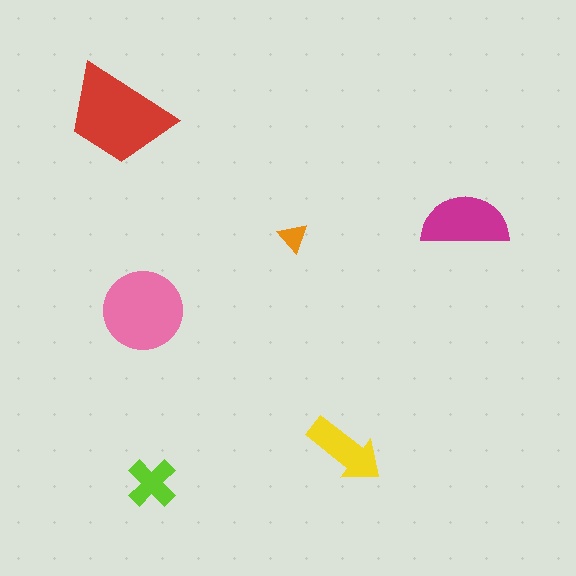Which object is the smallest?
The orange triangle.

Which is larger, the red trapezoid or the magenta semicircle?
The red trapezoid.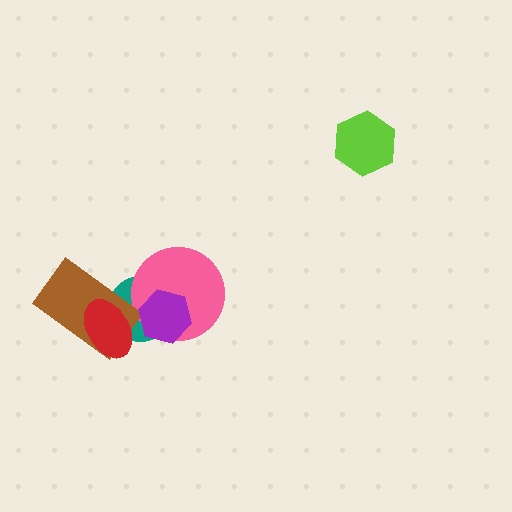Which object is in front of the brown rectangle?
The red ellipse is in front of the brown rectangle.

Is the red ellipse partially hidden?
No, no other shape covers it.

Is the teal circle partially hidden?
Yes, it is partially covered by another shape.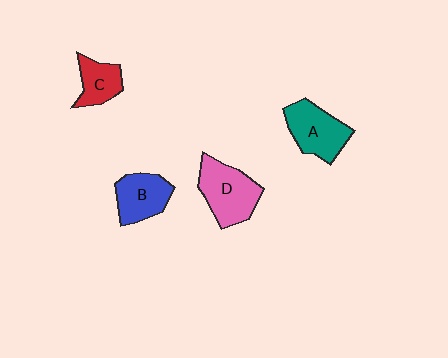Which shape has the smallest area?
Shape C (red).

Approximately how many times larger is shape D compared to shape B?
Approximately 1.3 times.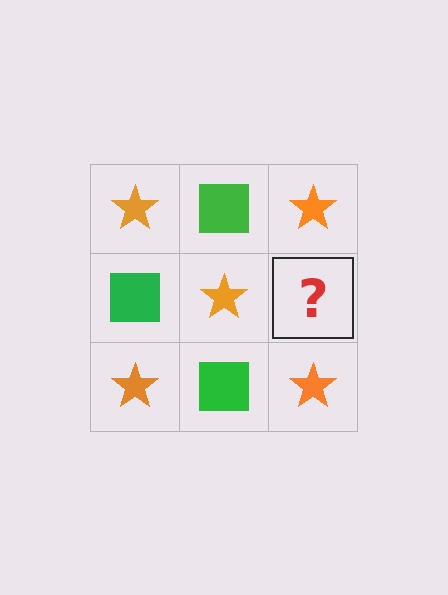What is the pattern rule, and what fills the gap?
The rule is that it alternates orange star and green square in a checkerboard pattern. The gap should be filled with a green square.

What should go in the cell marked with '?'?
The missing cell should contain a green square.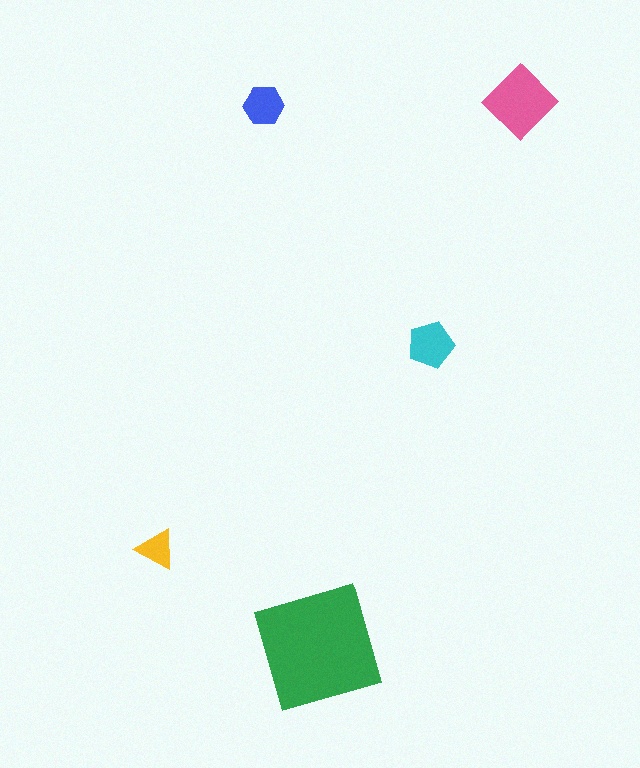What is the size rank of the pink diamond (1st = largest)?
2nd.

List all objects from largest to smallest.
The green square, the pink diamond, the cyan pentagon, the blue hexagon, the yellow triangle.